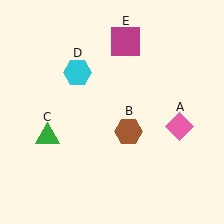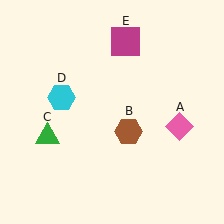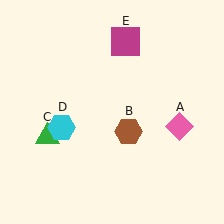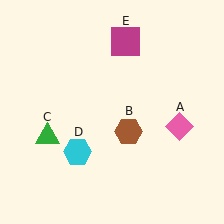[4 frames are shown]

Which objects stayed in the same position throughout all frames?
Pink diamond (object A) and brown hexagon (object B) and green triangle (object C) and magenta square (object E) remained stationary.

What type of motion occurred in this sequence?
The cyan hexagon (object D) rotated counterclockwise around the center of the scene.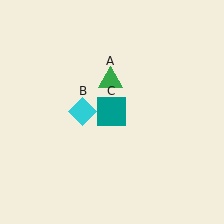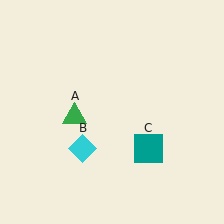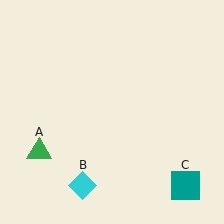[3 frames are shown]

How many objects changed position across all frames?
3 objects changed position: green triangle (object A), cyan diamond (object B), teal square (object C).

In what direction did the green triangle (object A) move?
The green triangle (object A) moved down and to the left.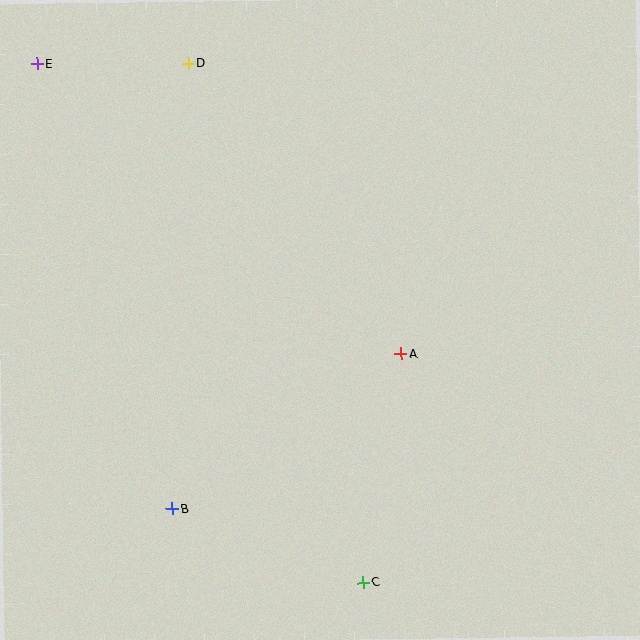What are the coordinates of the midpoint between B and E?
The midpoint between B and E is at (105, 286).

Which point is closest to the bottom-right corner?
Point C is closest to the bottom-right corner.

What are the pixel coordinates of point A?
Point A is at (401, 354).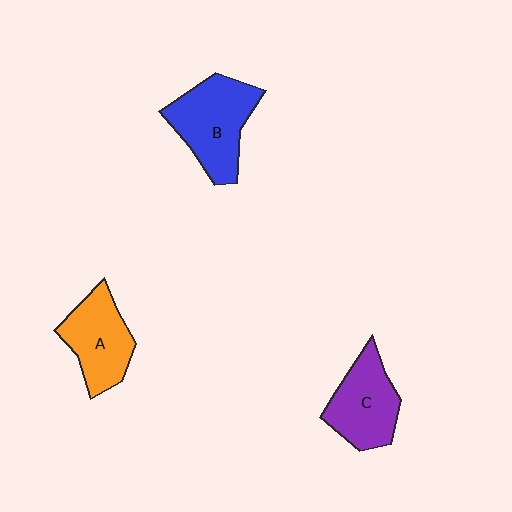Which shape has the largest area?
Shape B (blue).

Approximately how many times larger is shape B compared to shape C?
Approximately 1.2 times.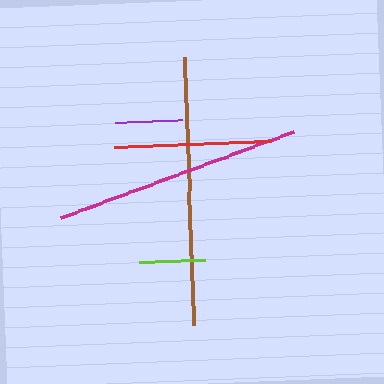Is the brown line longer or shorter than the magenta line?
The brown line is longer than the magenta line.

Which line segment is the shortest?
The lime line is the shortest at approximately 66 pixels.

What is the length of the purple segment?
The purple segment is approximately 67 pixels long.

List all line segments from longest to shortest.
From longest to shortest: brown, magenta, red, purple, lime.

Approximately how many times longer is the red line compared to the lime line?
The red line is approximately 2.4 times the length of the lime line.